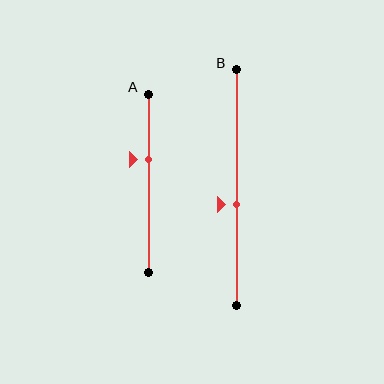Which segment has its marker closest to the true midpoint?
Segment B has its marker closest to the true midpoint.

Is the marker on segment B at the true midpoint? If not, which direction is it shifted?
No, the marker on segment B is shifted downward by about 7% of the segment length.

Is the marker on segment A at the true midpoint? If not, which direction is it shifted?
No, the marker on segment A is shifted upward by about 13% of the segment length.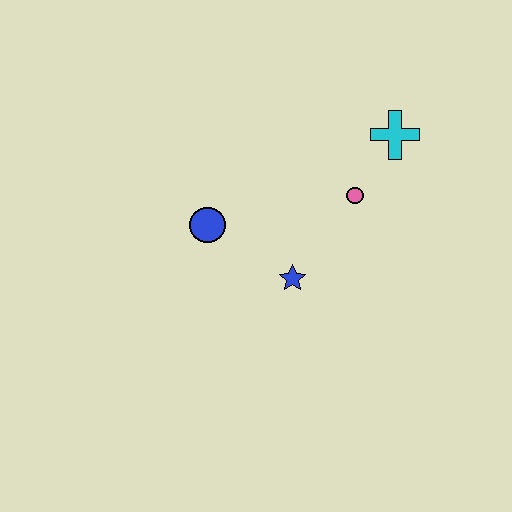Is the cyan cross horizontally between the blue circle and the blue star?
No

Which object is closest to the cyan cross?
The pink circle is closest to the cyan cross.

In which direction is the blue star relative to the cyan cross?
The blue star is below the cyan cross.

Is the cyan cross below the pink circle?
No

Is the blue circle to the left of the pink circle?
Yes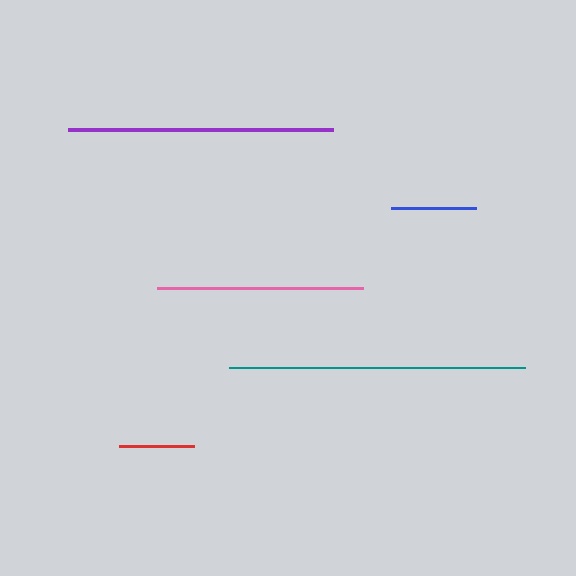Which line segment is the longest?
The teal line is the longest at approximately 296 pixels.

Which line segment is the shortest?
The red line is the shortest at approximately 75 pixels.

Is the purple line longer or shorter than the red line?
The purple line is longer than the red line.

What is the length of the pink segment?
The pink segment is approximately 206 pixels long.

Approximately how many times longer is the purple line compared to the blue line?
The purple line is approximately 3.1 times the length of the blue line.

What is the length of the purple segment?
The purple segment is approximately 265 pixels long.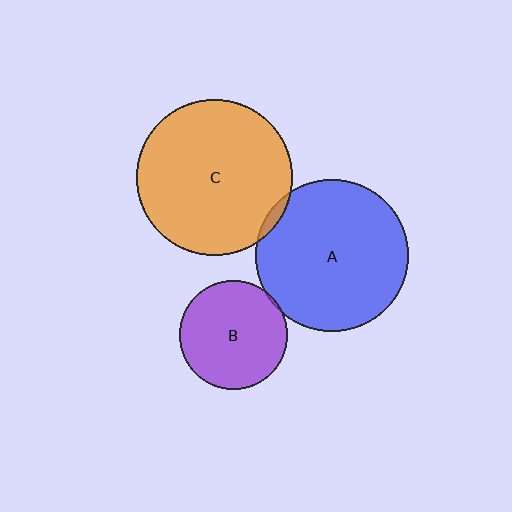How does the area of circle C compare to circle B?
Approximately 2.1 times.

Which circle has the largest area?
Circle C (orange).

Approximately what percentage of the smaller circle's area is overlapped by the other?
Approximately 5%.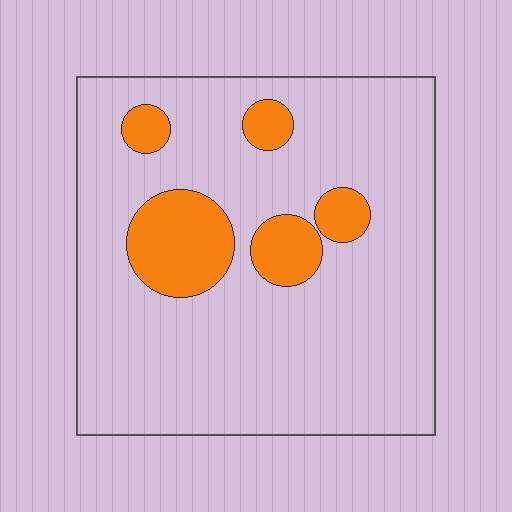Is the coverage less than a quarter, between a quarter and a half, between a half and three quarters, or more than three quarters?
Less than a quarter.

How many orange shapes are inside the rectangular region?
5.